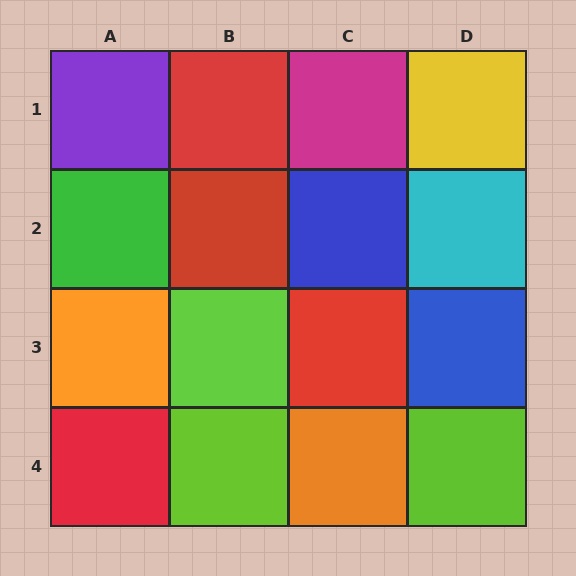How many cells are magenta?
1 cell is magenta.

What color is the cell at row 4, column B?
Lime.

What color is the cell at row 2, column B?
Red.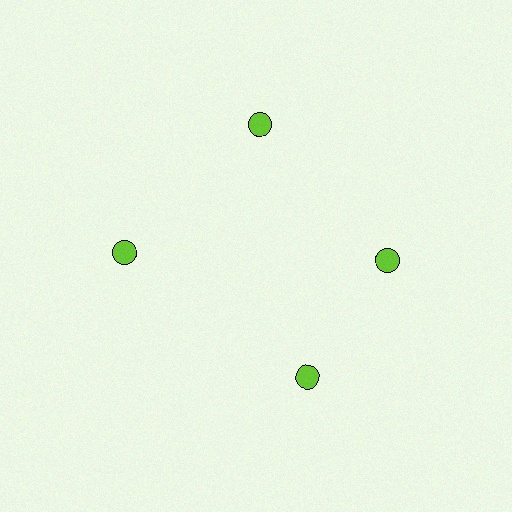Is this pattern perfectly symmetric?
No. The 4 lime circles are arranged in a ring, but one element near the 6 o'clock position is rotated out of alignment along the ring, breaking the 4-fold rotational symmetry.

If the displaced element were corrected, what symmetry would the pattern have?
It would have 4-fold rotational symmetry — the pattern would map onto itself every 90 degrees.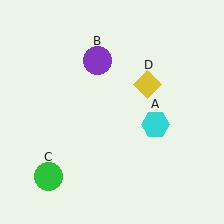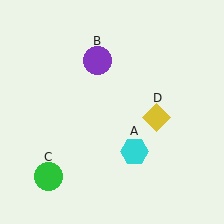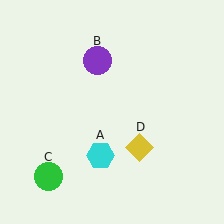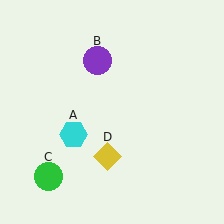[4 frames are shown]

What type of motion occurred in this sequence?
The cyan hexagon (object A), yellow diamond (object D) rotated clockwise around the center of the scene.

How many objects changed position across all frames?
2 objects changed position: cyan hexagon (object A), yellow diamond (object D).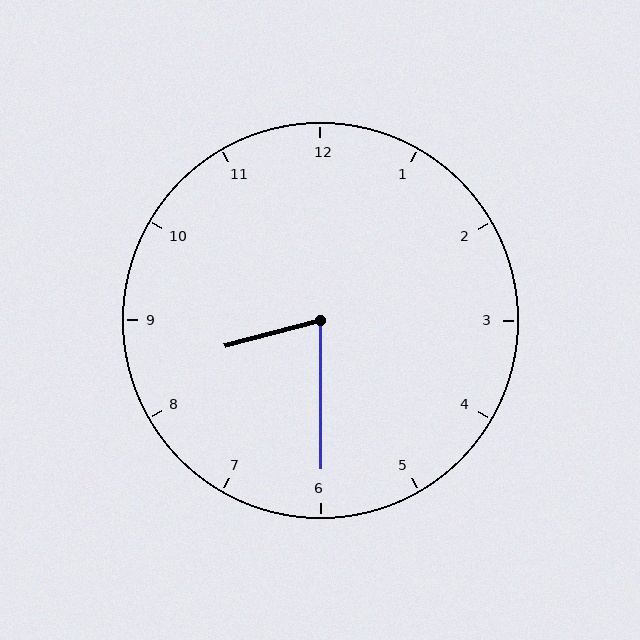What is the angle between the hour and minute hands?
Approximately 75 degrees.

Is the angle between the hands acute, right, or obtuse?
It is acute.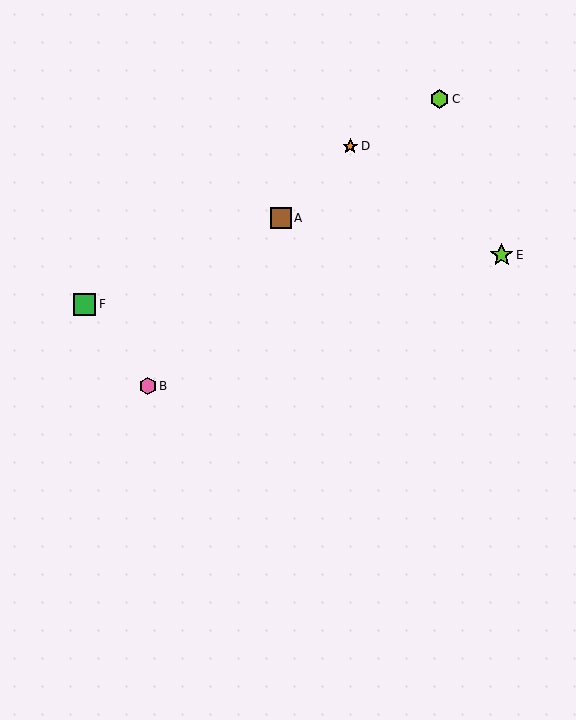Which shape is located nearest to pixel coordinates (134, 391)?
The pink hexagon (labeled B) at (148, 386) is nearest to that location.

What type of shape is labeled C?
Shape C is a lime hexagon.